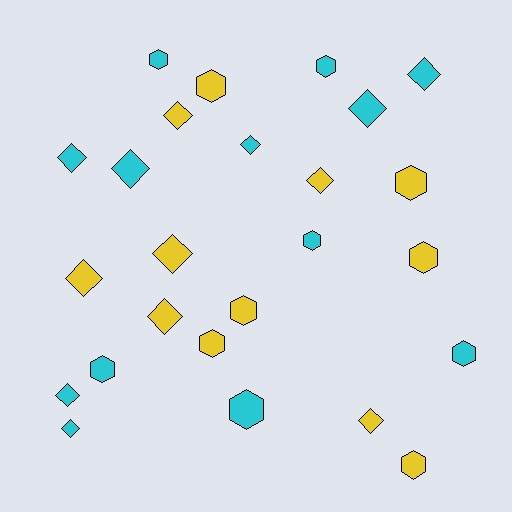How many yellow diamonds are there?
There are 6 yellow diamonds.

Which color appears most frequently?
Cyan, with 13 objects.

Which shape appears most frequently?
Diamond, with 13 objects.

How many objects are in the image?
There are 25 objects.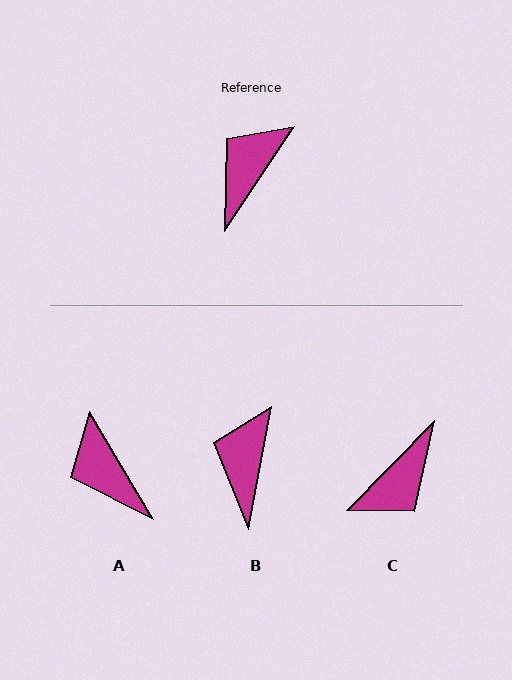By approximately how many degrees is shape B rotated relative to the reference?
Approximately 23 degrees counter-clockwise.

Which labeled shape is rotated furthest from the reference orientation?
C, about 169 degrees away.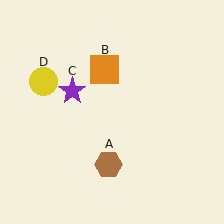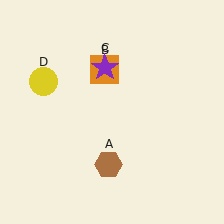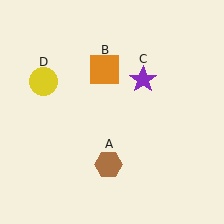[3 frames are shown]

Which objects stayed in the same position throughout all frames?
Brown hexagon (object A) and orange square (object B) and yellow circle (object D) remained stationary.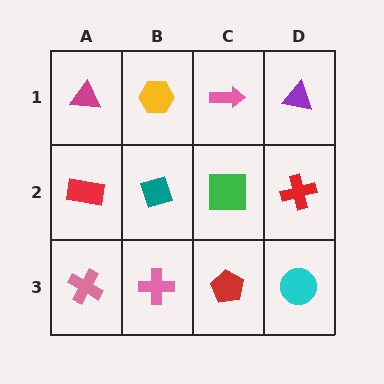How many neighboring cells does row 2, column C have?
4.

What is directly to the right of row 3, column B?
A red pentagon.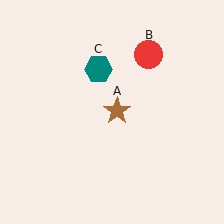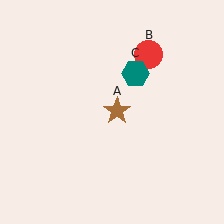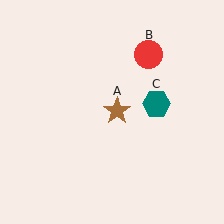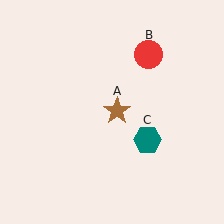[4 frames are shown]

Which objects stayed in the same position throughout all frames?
Brown star (object A) and red circle (object B) remained stationary.